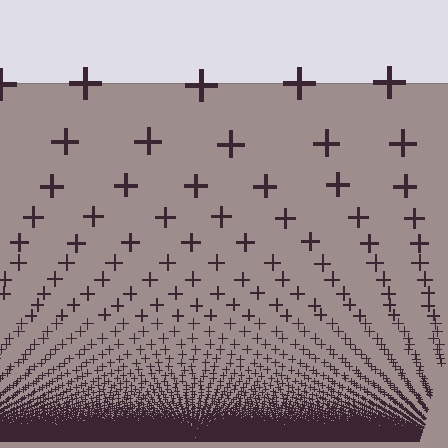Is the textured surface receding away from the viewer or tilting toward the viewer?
The surface appears to tilt toward the viewer. Texture elements get larger and sparser toward the top.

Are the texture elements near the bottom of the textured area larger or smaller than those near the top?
Smaller. The gradient is inverted — elements near the bottom are smaller and denser.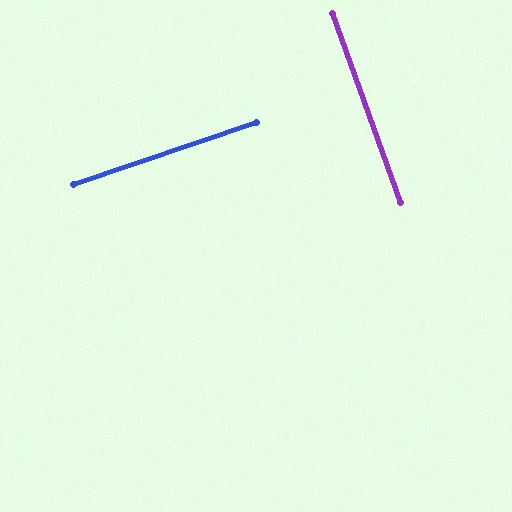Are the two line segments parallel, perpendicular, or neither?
Perpendicular — they meet at approximately 89°.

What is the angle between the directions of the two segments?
Approximately 89 degrees.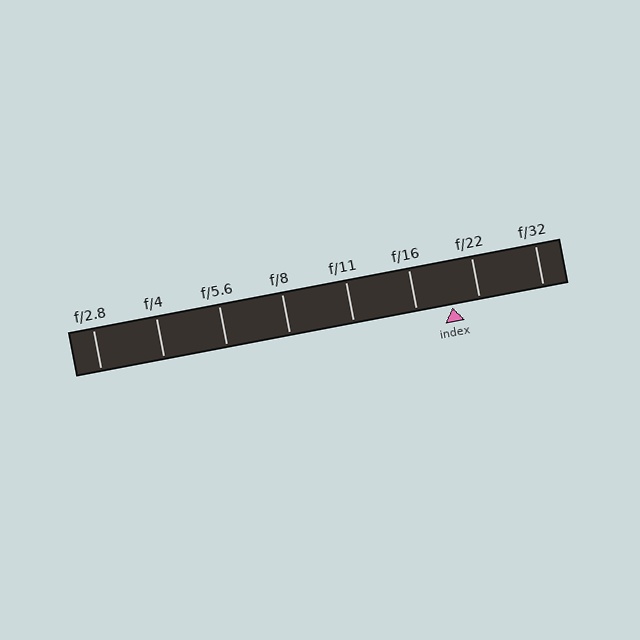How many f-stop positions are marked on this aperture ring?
There are 8 f-stop positions marked.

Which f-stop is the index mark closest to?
The index mark is closest to f/22.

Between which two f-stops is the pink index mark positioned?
The index mark is between f/16 and f/22.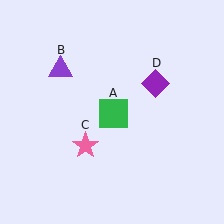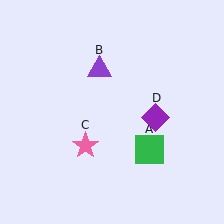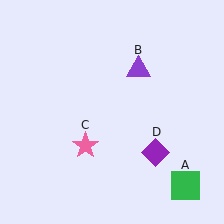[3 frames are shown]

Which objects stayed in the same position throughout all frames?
Pink star (object C) remained stationary.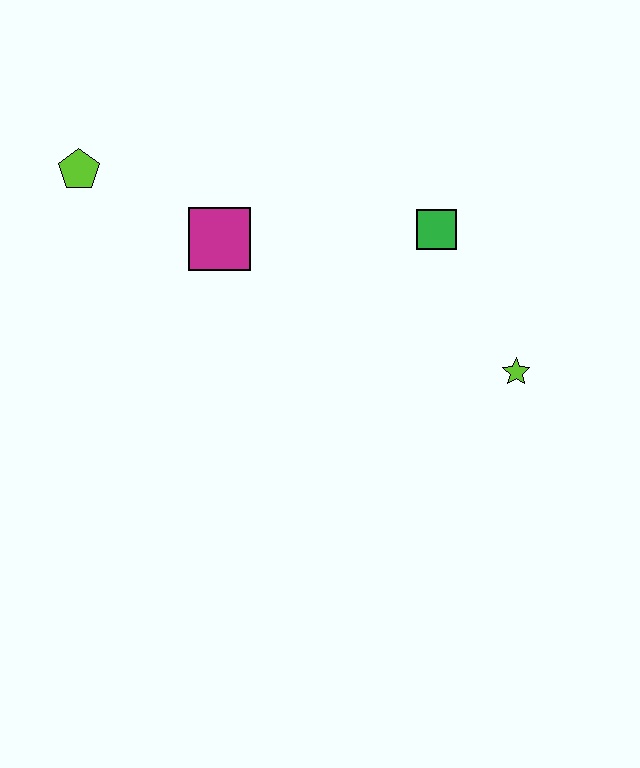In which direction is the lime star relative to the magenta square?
The lime star is to the right of the magenta square.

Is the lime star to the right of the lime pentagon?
Yes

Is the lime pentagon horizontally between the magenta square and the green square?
No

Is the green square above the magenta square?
Yes